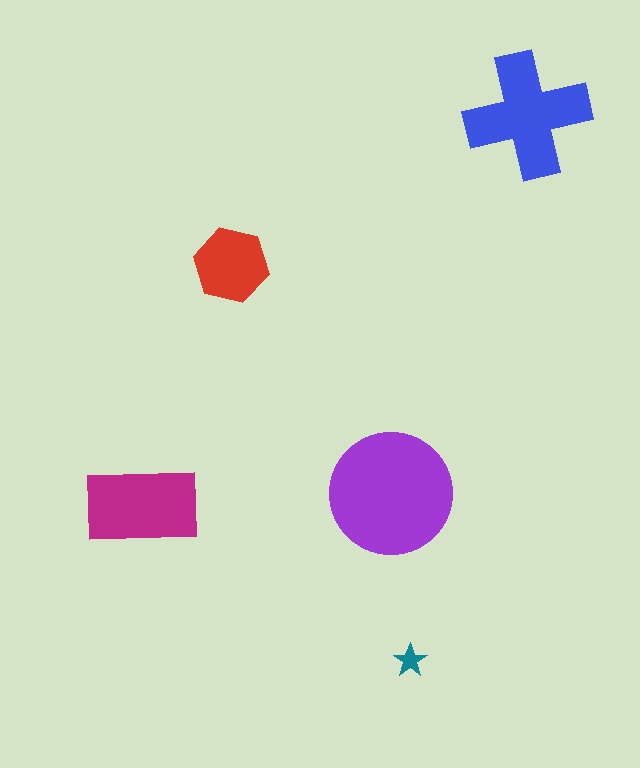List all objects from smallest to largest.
The teal star, the red hexagon, the magenta rectangle, the blue cross, the purple circle.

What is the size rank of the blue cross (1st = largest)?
2nd.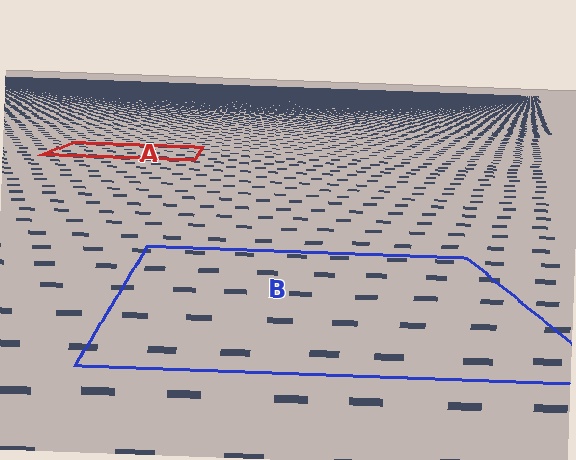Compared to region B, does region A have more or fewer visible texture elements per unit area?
Region A has more texture elements per unit area — they are packed more densely because it is farther away.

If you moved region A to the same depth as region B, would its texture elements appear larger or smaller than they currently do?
They would appear larger. At a closer depth, the same texture elements are projected at a bigger on-screen size.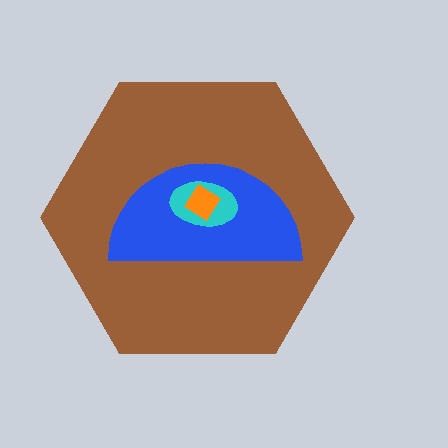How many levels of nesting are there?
4.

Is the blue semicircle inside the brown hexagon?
Yes.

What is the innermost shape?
The orange diamond.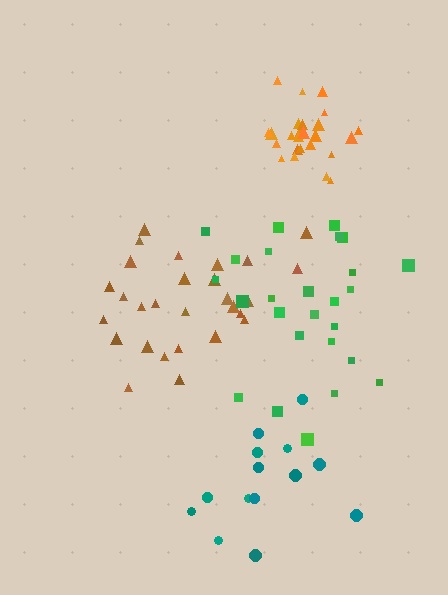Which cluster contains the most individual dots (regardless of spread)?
Brown (28).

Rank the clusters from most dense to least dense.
orange, brown, teal, green.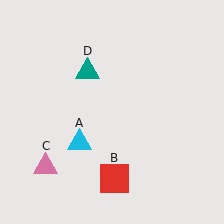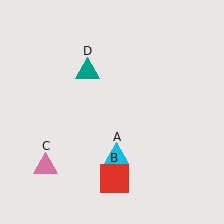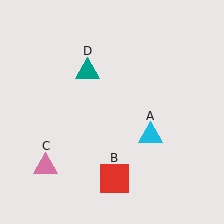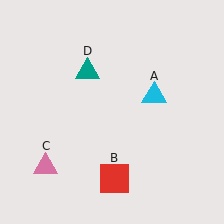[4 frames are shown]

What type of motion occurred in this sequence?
The cyan triangle (object A) rotated counterclockwise around the center of the scene.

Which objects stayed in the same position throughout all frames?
Red square (object B) and pink triangle (object C) and teal triangle (object D) remained stationary.